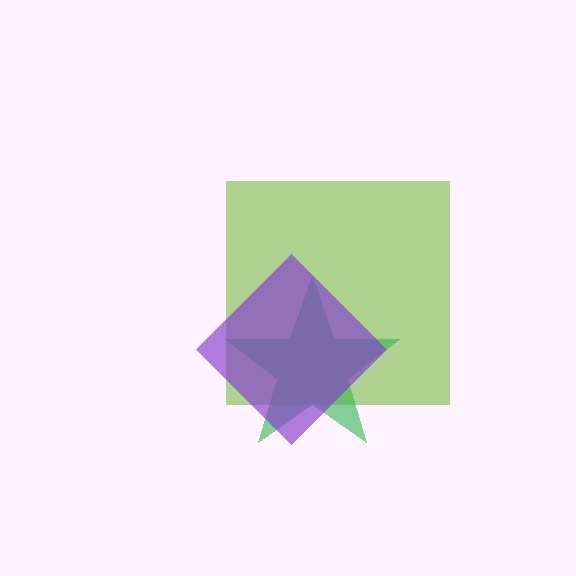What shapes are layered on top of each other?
The layered shapes are: a lime square, a green star, a purple diamond.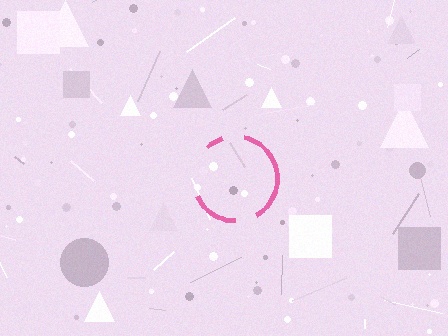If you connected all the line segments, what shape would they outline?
They would outline a circle.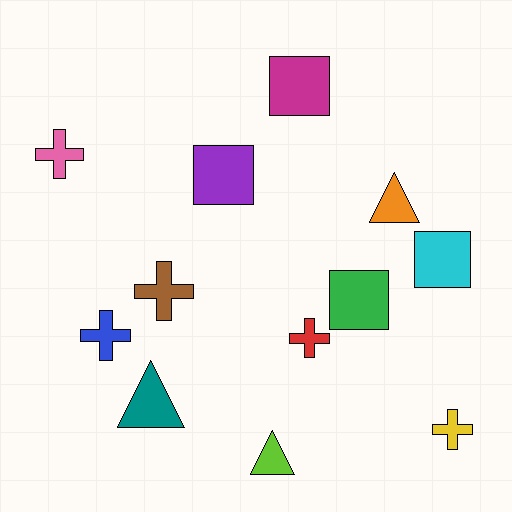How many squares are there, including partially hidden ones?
There are 4 squares.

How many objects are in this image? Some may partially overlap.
There are 12 objects.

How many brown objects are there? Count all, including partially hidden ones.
There is 1 brown object.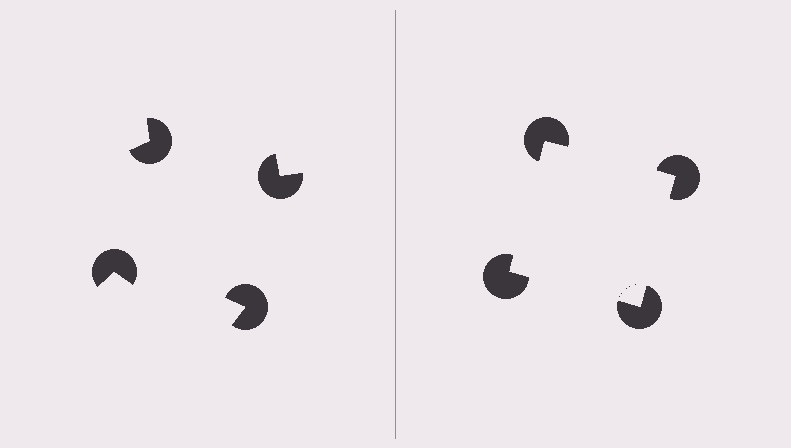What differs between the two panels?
The pac-man discs are positioned identically on both sides; only the wedge orientations differ. On the right they align to a square; on the left they are misaligned.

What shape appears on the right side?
An illusory square.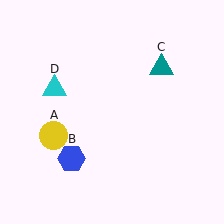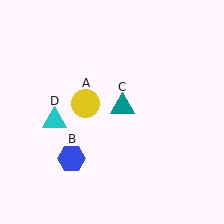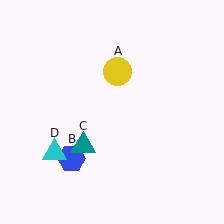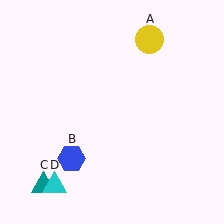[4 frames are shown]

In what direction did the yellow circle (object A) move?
The yellow circle (object A) moved up and to the right.